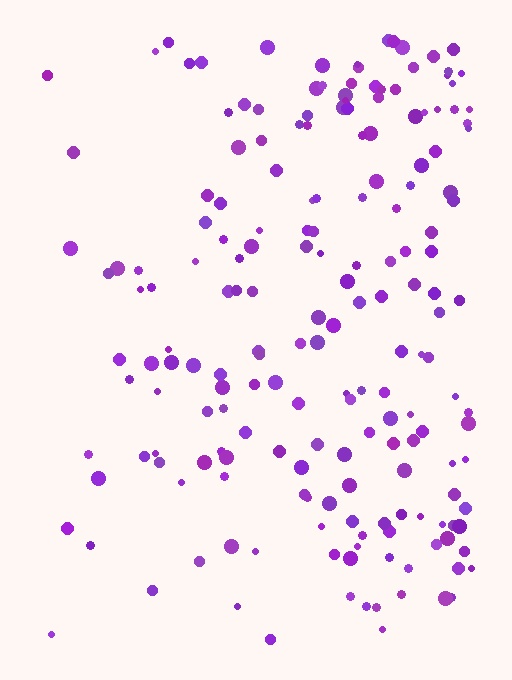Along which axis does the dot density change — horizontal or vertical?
Horizontal.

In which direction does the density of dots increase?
From left to right, with the right side densest.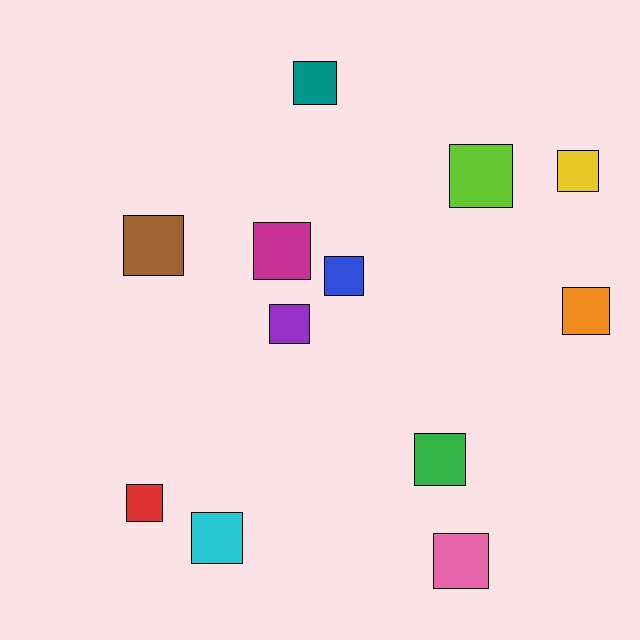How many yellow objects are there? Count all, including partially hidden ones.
There is 1 yellow object.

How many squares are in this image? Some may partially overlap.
There are 12 squares.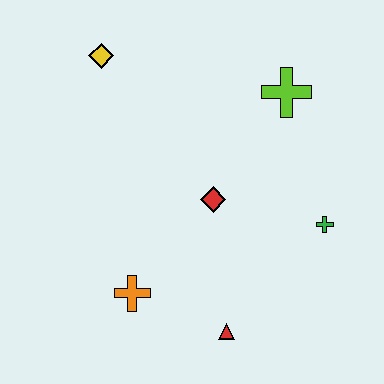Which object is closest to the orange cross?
The red triangle is closest to the orange cross.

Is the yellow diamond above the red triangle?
Yes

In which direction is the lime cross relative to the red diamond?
The lime cross is above the red diamond.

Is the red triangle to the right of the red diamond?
Yes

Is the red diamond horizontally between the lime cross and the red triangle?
No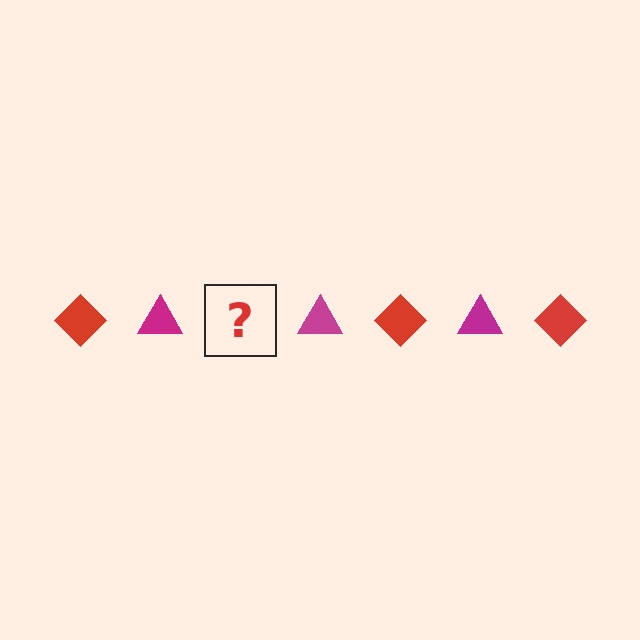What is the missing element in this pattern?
The missing element is a red diamond.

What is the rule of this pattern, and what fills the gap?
The rule is that the pattern alternates between red diamond and magenta triangle. The gap should be filled with a red diamond.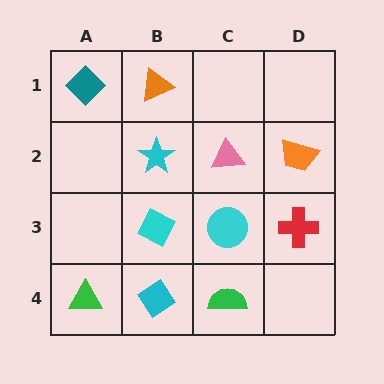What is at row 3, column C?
A cyan circle.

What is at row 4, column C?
A green semicircle.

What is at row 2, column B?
A cyan star.